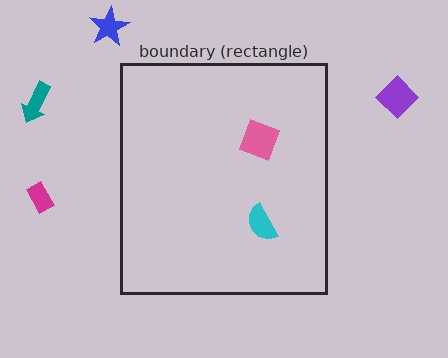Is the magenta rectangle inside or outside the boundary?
Outside.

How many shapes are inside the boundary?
2 inside, 4 outside.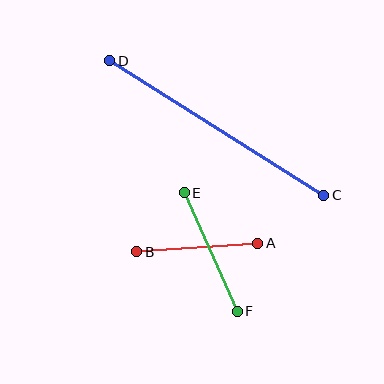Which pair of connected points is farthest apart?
Points C and D are farthest apart.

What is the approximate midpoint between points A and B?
The midpoint is at approximately (197, 247) pixels.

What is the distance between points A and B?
The distance is approximately 122 pixels.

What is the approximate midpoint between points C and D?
The midpoint is at approximately (217, 128) pixels.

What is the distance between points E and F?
The distance is approximately 130 pixels.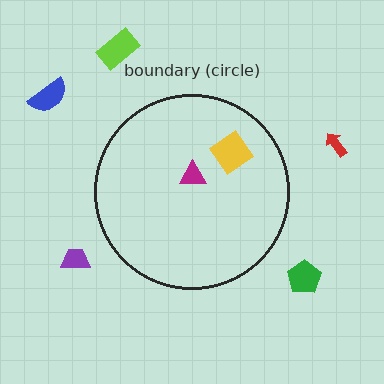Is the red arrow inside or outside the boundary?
Outside.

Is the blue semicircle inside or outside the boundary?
Outside.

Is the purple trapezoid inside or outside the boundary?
Outside.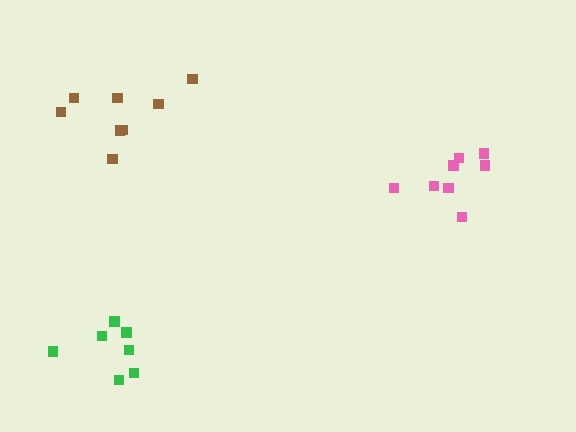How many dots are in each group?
Group 1: 8 dots, Group 2: 7 dots, Group 3: 9 dots (24 total).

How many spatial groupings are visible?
There are 3 spatial groupings.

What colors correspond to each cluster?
The clusters are colored: pink, green, brown.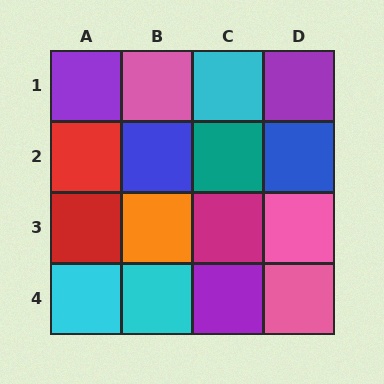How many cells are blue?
2 cells are blue.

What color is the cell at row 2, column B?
Blue.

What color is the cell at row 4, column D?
Pink.